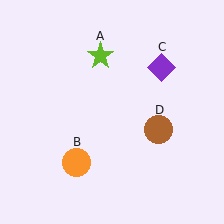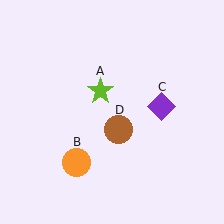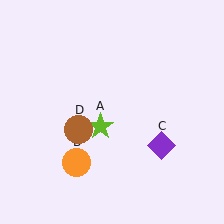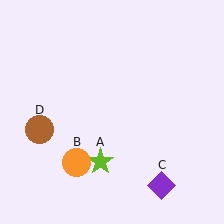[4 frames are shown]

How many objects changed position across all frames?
3 objects changed position: lime star (object A), purple diamond (object C), brown circle (object D).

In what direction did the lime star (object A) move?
The lime star (object A) moved down.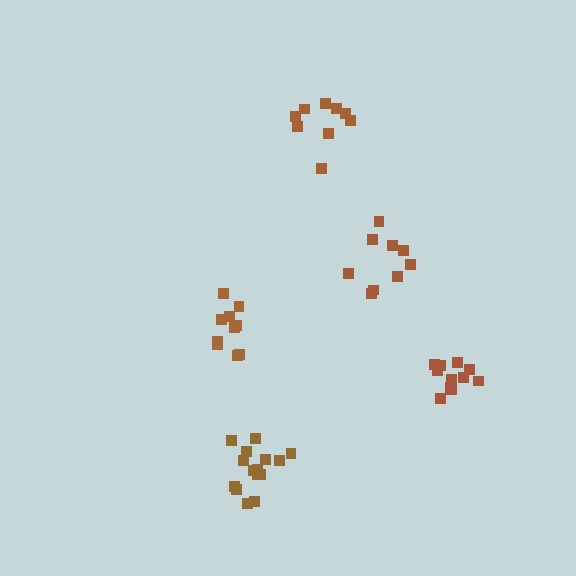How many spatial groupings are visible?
There are 5 spatial groupings.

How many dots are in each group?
Group 1: 9 dots, Group 2: 11 dots, Group 3: 15 dots, Group 4: 10 dots, Group 5: 9 dots (54 total).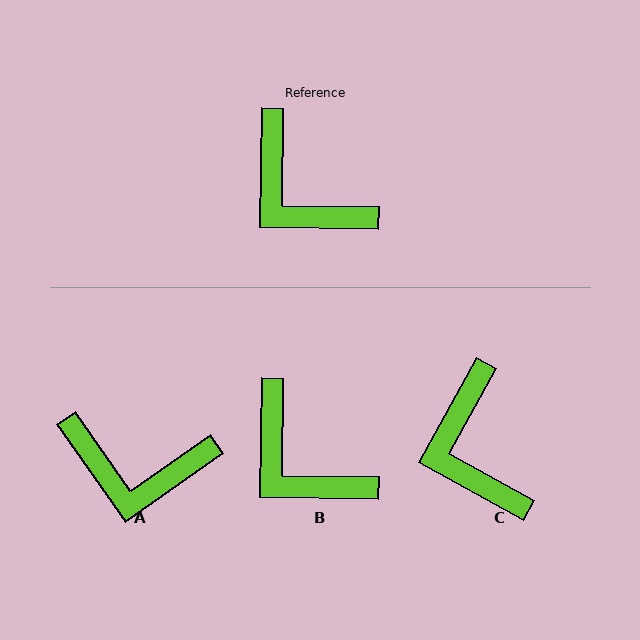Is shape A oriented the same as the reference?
No, it is off by about 36 degrees.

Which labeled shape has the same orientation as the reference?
B.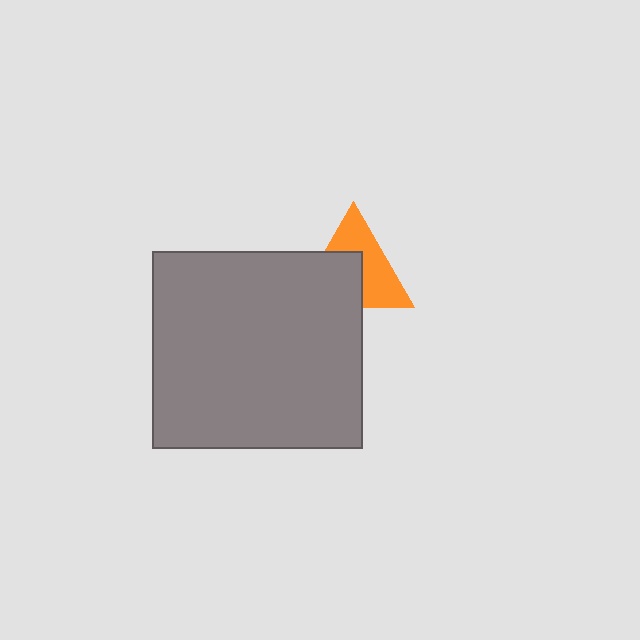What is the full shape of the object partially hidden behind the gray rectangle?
The partially hidden object is an orange triangle.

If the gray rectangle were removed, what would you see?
You would see the complete orange triangle.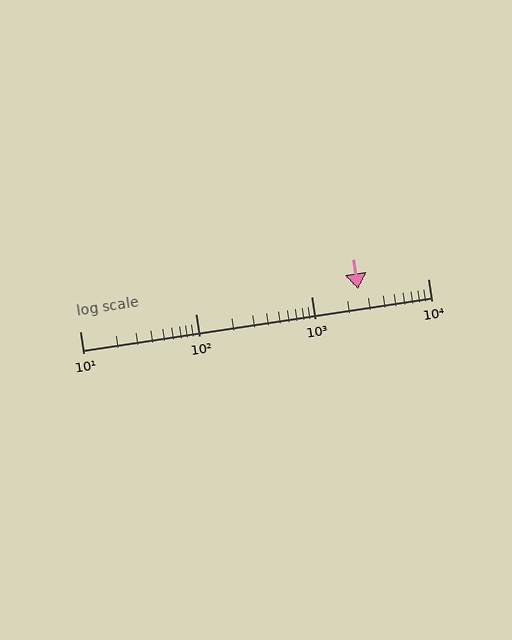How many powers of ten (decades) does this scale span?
The scale spans 3 decades, from 10 to 10000.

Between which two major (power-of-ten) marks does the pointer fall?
The pointer is between 1000 and 10000.